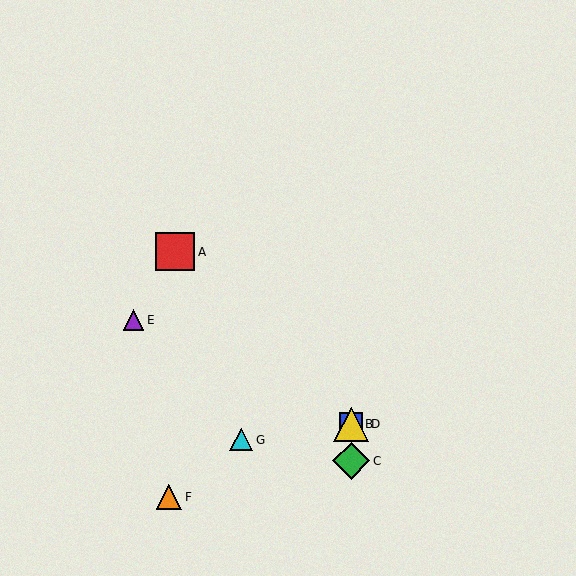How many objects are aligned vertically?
3 objects (B, C, D) are aligned vertically.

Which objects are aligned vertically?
Objects B, C, D are aligned vertically.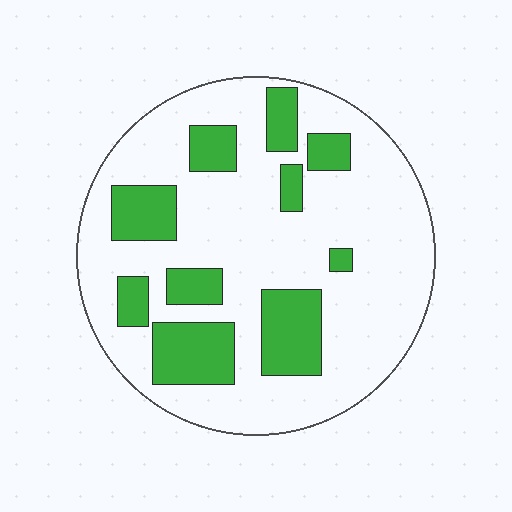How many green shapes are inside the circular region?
10.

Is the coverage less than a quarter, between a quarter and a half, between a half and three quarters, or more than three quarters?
Between a quarter and a half.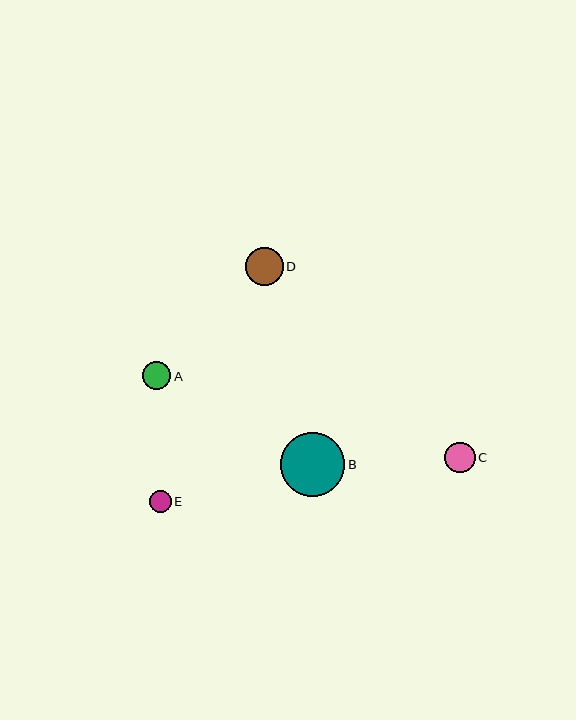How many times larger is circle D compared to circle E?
Circle D is approximately 1.7 times the size of circle E.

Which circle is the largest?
Circle B is the largest with a size of approximately 64 pixels.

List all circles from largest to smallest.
From largest to smallest: B, D, C, A, E.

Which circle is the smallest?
Circle E is the smallest with a size of approximately 22 pixels.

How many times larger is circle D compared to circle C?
Circle D is approximately 1.2 times the size of circle C.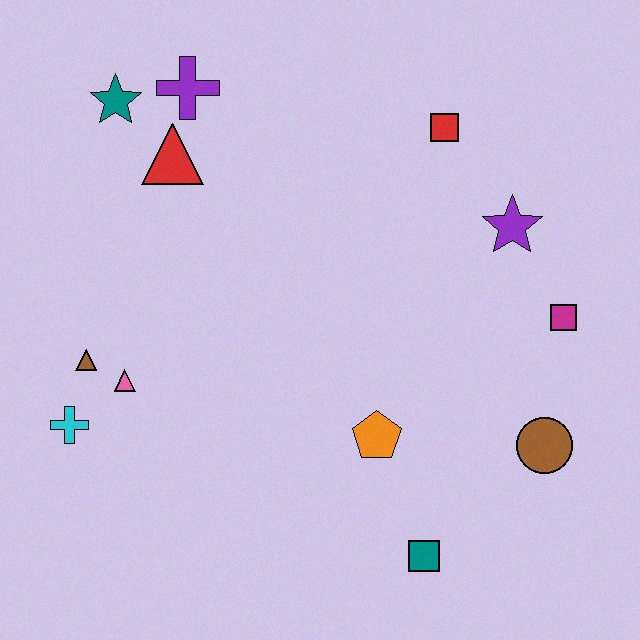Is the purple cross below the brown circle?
No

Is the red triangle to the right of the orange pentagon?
No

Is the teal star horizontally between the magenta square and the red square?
No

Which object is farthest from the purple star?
The cyan cross is farthest from the purple star.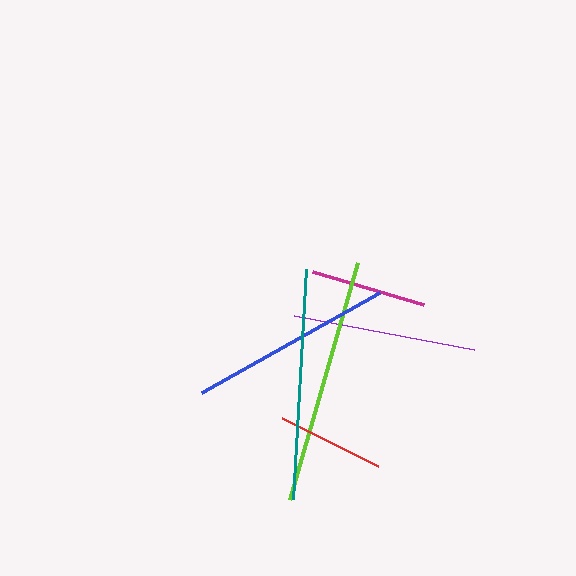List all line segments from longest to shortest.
From longest to shortest: lime, teal, blue, purple, magenta, red.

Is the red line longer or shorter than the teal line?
The teal line is longer than the red line.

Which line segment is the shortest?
The red line is the shortest at approximately 106 pixels.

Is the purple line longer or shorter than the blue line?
The blue line is longer than the purple line.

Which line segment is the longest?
The lime line is the longest at approximately 247 pixels.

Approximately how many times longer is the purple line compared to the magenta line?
The purple line is approximately 1.6 times the length of the magenta line.